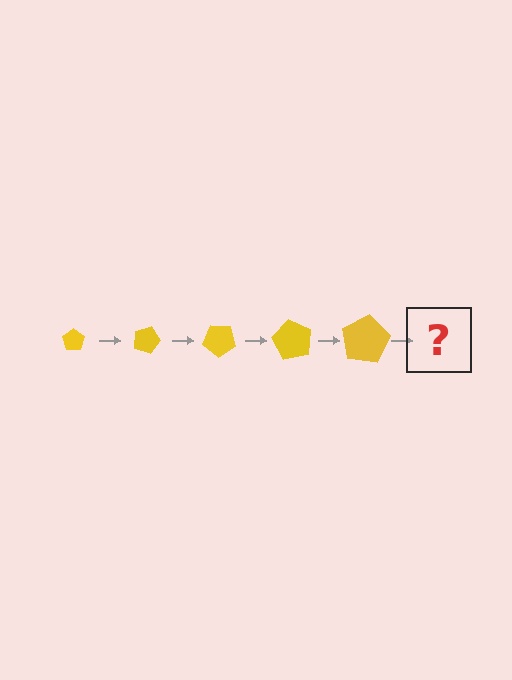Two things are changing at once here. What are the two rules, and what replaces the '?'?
The two rules are that the pentagon grows larger each step and it rotates 20 degrees each step. The '?' should be a pentagon, larger than the previous one and rotated 100 degrees from the start.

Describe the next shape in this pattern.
It should be a pentagon, larger than the previous one and rotated 100 degrees from the start.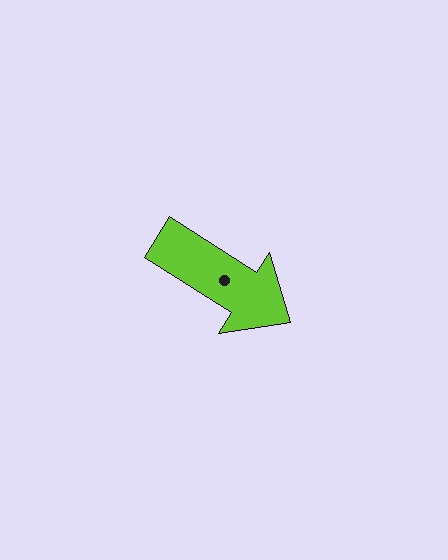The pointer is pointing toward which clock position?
Roughly 4 o'clock.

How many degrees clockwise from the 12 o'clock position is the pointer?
Approximately 123 degrees.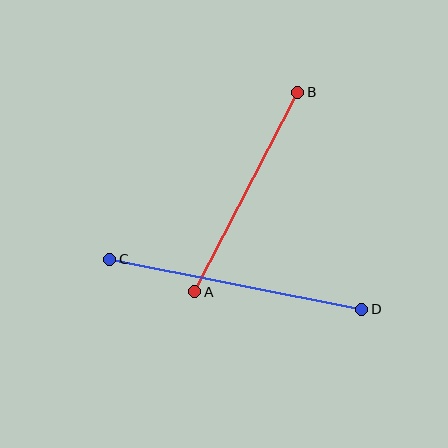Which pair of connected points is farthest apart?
Points C and D are farthest apart.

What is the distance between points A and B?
The distance is approximately 225 pixels.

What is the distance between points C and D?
The distance is approximately 257 pixels.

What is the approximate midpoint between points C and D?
The midpoint is at approximately (236, 284) pixels.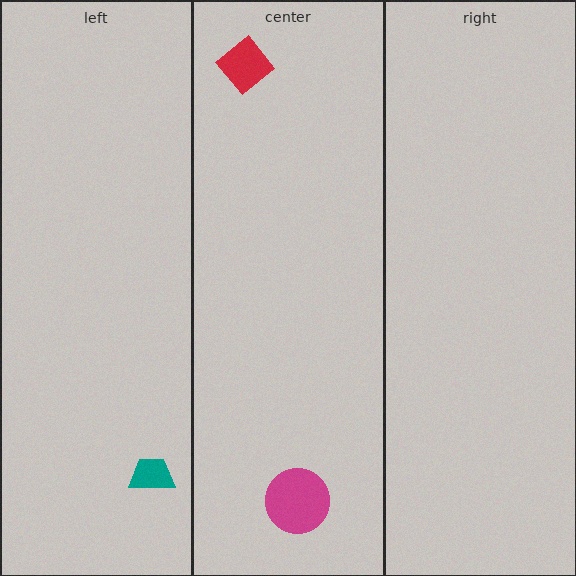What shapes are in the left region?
The teal trapezoid.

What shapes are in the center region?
The magenta circle, the red diamond.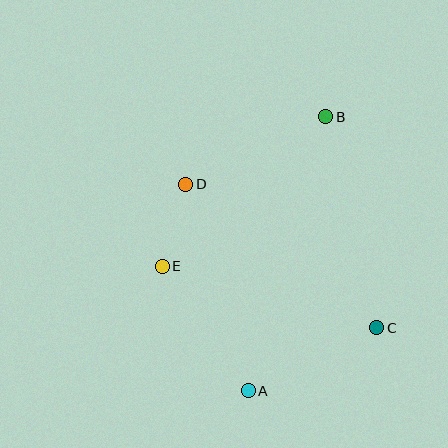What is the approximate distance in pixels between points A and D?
The distance between A and D is approximately 216 pixels.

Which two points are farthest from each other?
Points A and B are farthest from each other.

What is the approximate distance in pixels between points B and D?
The distance between B and D is approximately 155 pixels.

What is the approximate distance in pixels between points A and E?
The distance between A and E is approximately 151 pixels.